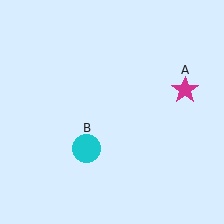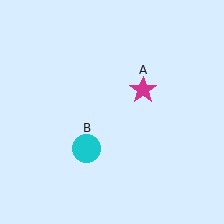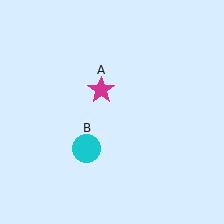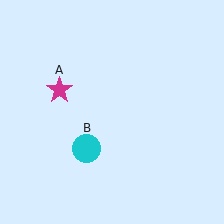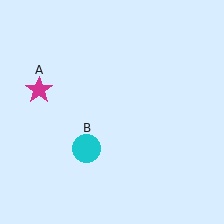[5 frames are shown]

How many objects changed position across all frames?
1 object changed position: magenta star (object A).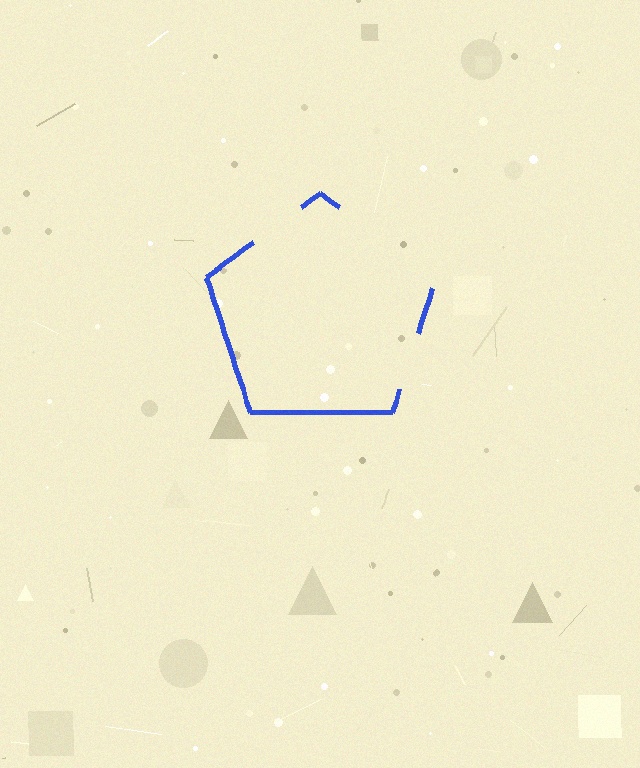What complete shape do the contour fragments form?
The contour fragments form a pentagon.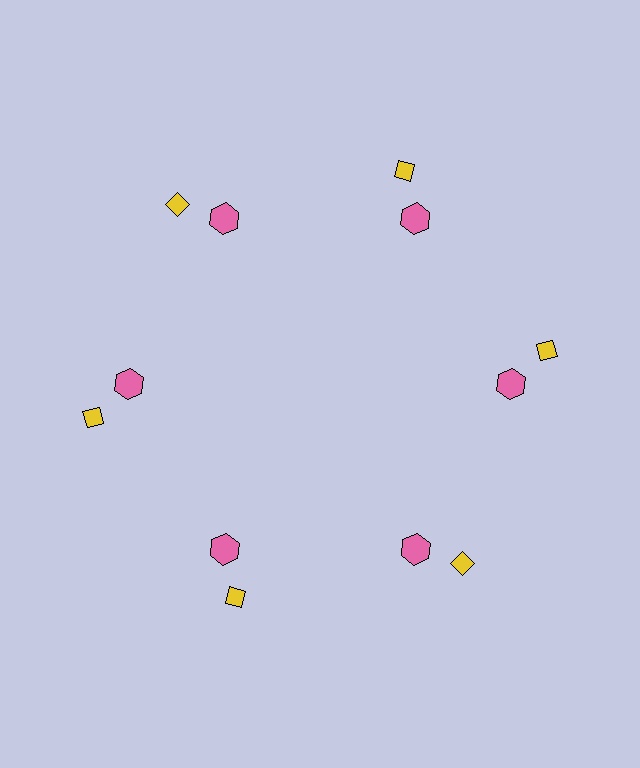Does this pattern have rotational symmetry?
Yes, this pattern has 6-fold rotational symmetry. It looks the same after rotating 60 degrees around the center.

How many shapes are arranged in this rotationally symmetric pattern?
There are 12 shapes, arranged in 6 groups of 2.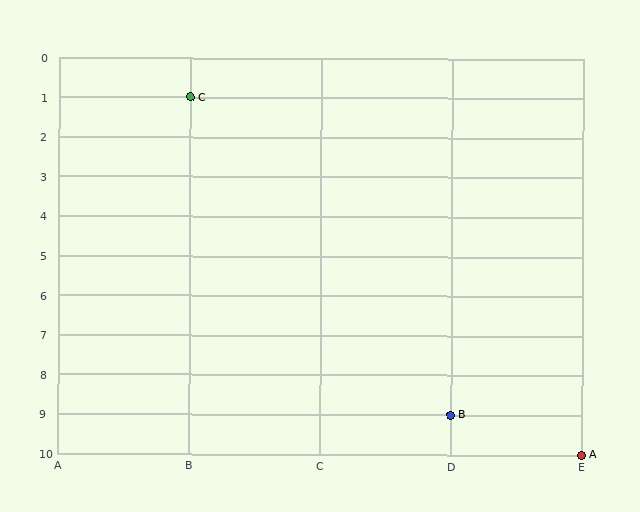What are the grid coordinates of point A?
Point A is at grid coordinates (E, 10).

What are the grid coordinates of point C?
Point C is at grid coordinates (B, 1).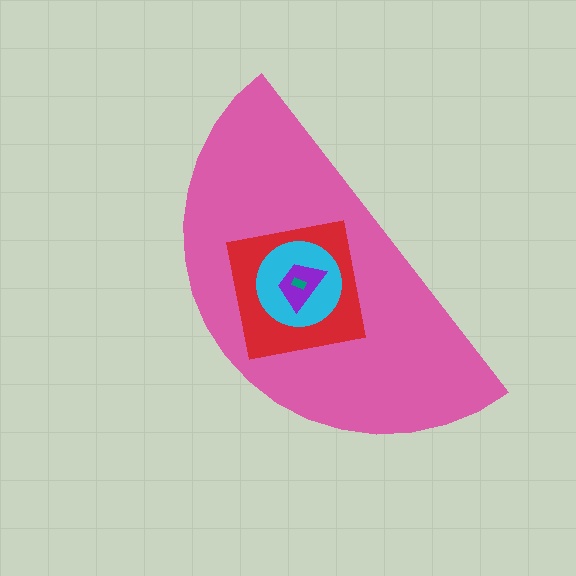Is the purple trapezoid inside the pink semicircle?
Yes.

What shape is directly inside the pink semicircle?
The red square.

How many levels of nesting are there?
5.